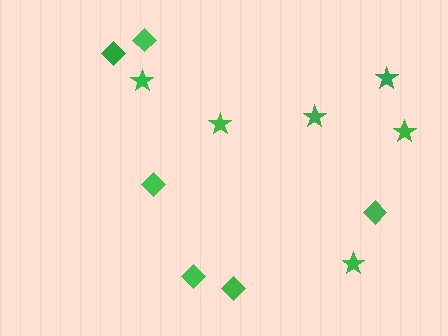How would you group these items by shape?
There are 2 groups: one group of diamonds (6) and one group of stars (6).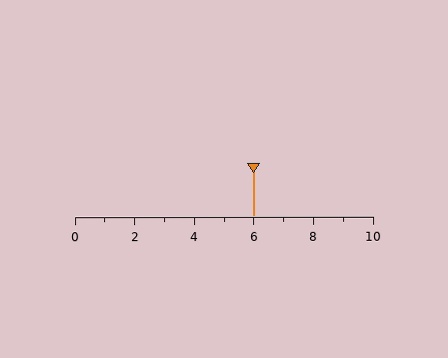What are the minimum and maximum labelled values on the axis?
The axis runs from 0 to 10.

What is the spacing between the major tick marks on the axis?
The major ticks are spaced 2 apart.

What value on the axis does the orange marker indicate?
The marker indicates approximately 6.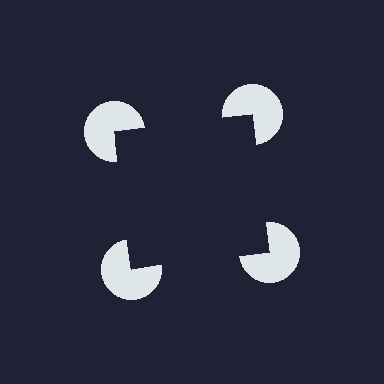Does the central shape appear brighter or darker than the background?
It typically appears slightly darker than the background, even though no actual brightness change is drawn.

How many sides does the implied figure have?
4 sides.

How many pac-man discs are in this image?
There are 4 — one at each vertex of the illusory square.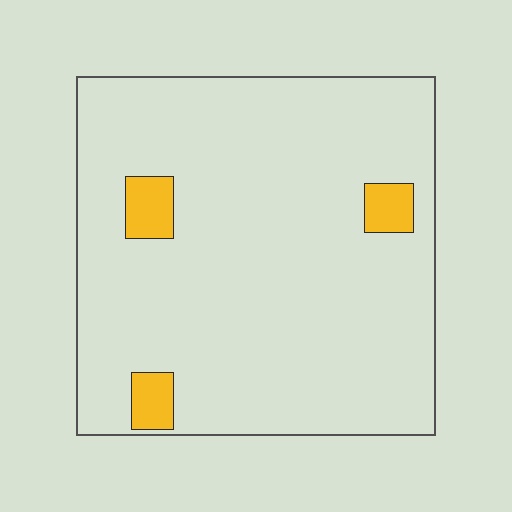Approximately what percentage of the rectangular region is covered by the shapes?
Approximately 5%.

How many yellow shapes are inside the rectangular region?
3.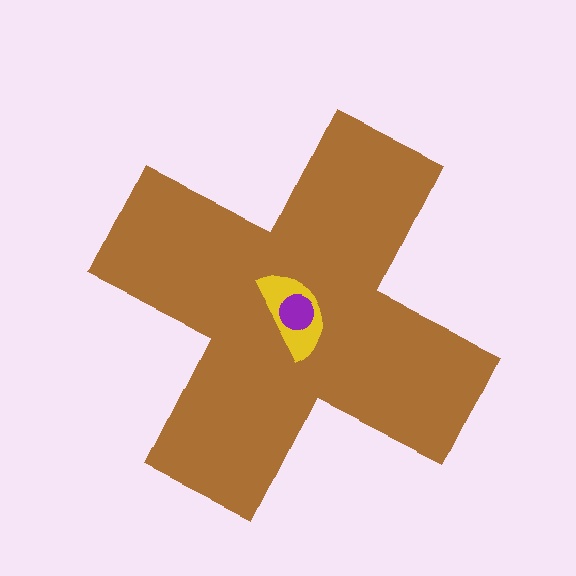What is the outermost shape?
The brown cross.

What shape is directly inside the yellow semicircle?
The purple circle.